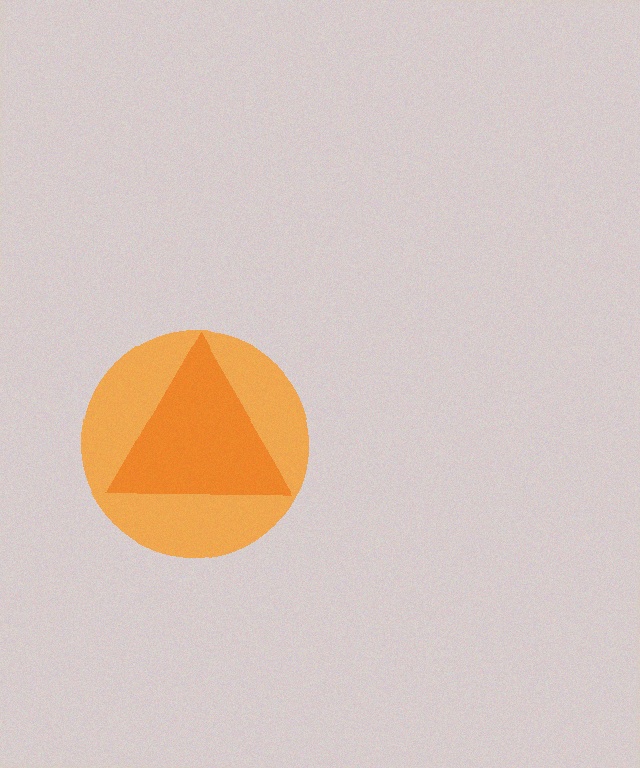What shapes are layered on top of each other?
The layered shapes are: a red triangle, an orange circle.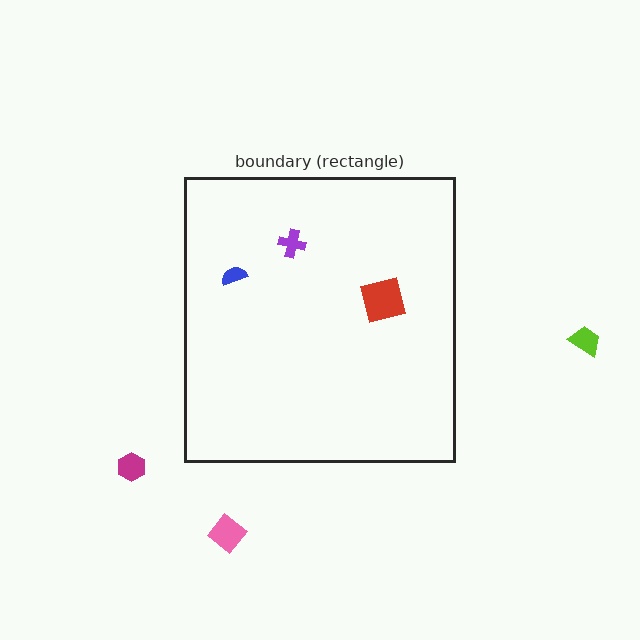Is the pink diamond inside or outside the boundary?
Outside.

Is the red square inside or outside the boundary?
Inside.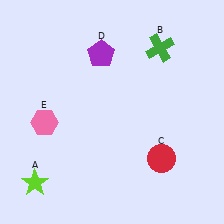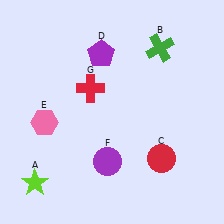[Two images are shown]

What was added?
A purple circle (F), a red cross (G) were added in Image 2.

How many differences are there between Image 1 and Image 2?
There are 2 differences between the two images.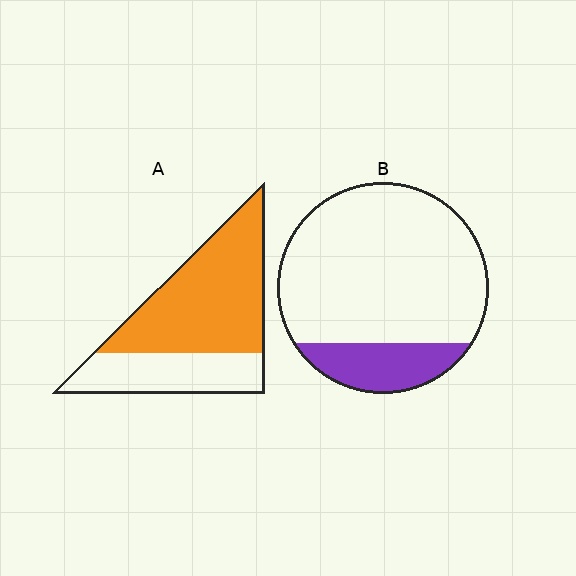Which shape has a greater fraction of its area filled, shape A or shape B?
Shape A.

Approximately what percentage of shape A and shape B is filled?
A is approximately 65% and B is approximately 20%.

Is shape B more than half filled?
No.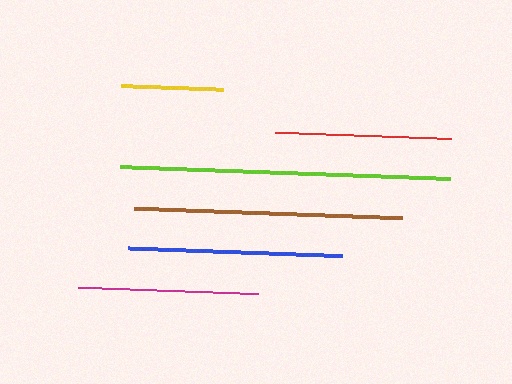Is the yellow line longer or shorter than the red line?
The red line is longer than the yellow line.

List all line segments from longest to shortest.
From longest to shortest: lime, brown, blue, magenta, red, yellow.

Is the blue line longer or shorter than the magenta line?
The blue line is longer than the magenta line.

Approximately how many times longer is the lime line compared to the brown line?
The lime line is approximately 1.2 times the length of the brown line.